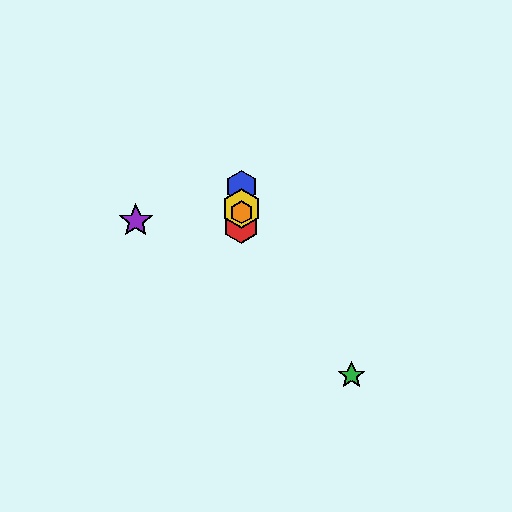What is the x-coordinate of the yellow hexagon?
The yellow hexagon is at x≈241.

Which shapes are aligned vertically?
The red hexagon, the blue hexagon, the yellow hexagon, the orange hexagon are aligned vertically.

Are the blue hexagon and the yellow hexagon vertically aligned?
Yes, both are at x≈241.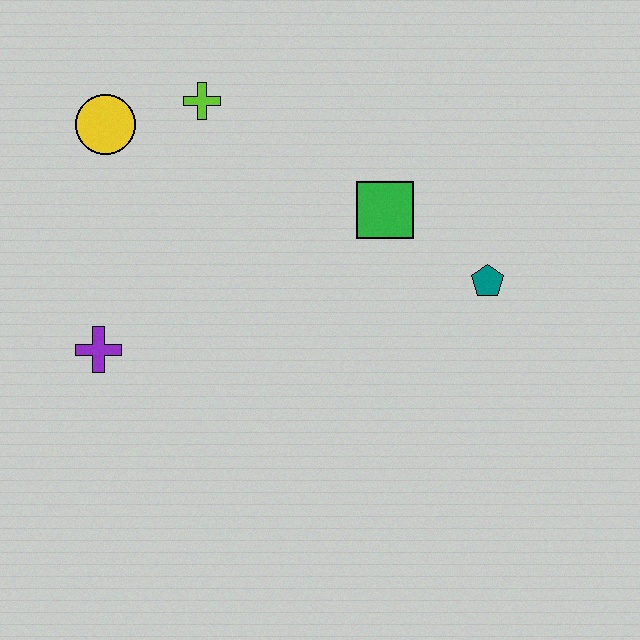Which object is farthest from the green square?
The purple cross is farthest from the green square.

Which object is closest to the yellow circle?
The lime cross is closest to the yellow circle.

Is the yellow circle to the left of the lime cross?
Yes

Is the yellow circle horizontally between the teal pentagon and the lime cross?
No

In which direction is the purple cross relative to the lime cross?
The purple cross is below the lime cross.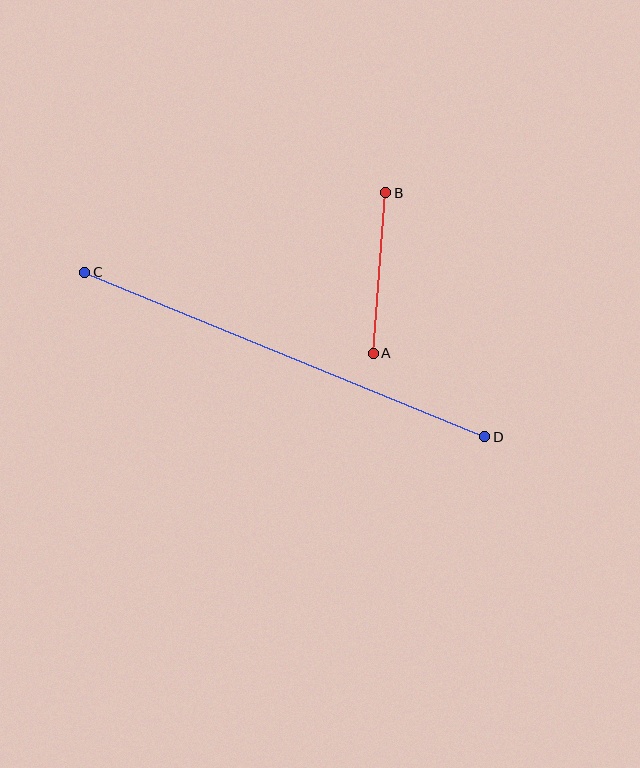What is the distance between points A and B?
The distance is approximately 161 pixels.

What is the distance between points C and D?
The distance is approximately 432 pixels.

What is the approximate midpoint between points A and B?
The midpoint is at approximately (379, 273) pixels.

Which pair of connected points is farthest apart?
Points C and D are farthest apart.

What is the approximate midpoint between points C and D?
The midpoint is at approximately (285, 355) pixels.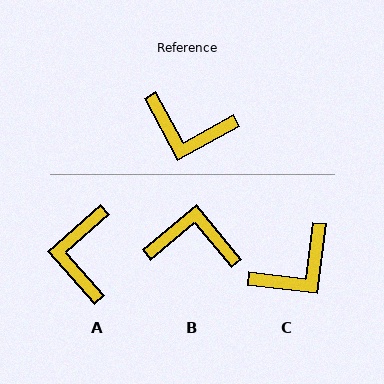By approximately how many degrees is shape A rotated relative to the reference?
Approximately 77 degrees clockwise.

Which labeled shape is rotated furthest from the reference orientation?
B, about 169 degrees away.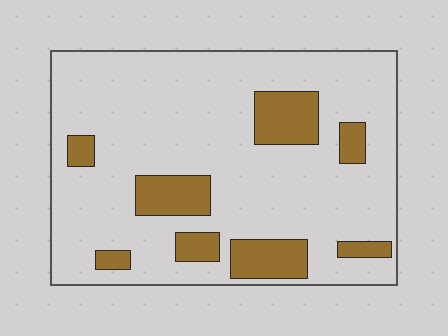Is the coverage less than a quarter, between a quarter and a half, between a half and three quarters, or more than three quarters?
Less than a quarter.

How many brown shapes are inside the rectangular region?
8.